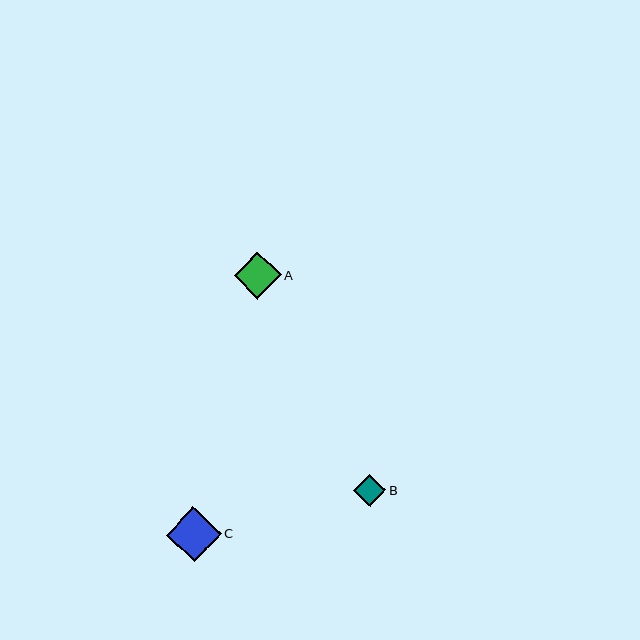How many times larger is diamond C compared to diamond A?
Diamond C is approximately 1.2 times the size of diamond A.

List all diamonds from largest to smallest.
From largest to smallest: C, A, B.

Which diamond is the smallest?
Diamond B is the smallest with a size of approximately 32 pixels.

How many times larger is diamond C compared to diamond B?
Diamond C is approximately 1.7 times the size of diamond B.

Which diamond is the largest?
Diamond C is the largest with a size of approximately 55 pixels.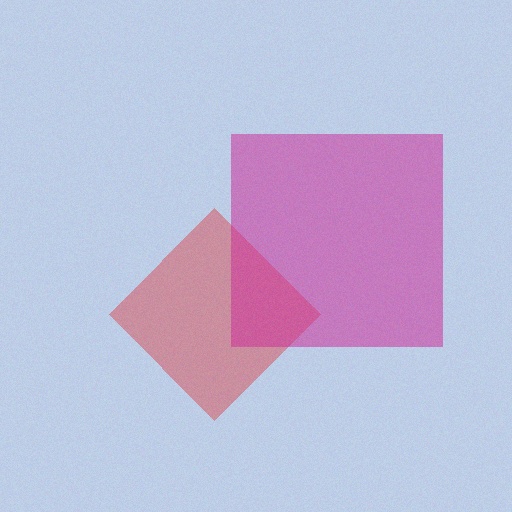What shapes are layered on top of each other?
The layered shapes are: a red diamond, a magenta square.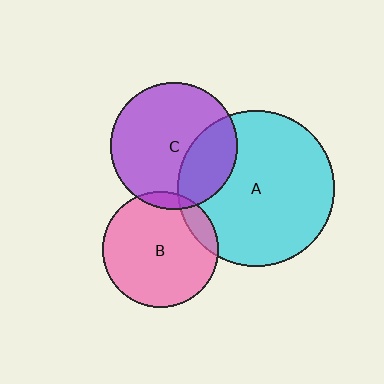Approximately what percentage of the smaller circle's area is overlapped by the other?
Approximately 10%.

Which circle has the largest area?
Circle A (cyan).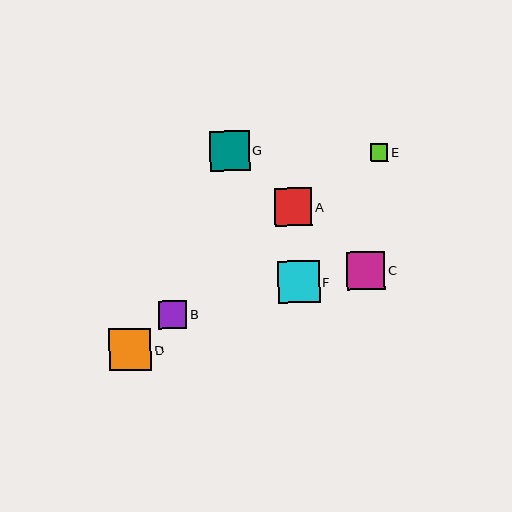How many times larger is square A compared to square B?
Square A is approximately 1.3 times the size of square B.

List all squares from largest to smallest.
From largest to smallest: D, F, G, C, A, B, E.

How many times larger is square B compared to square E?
Square B is approximately 1.6 times the size of square E.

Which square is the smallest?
Square E is the smallest with a size of approximately 18 pixels.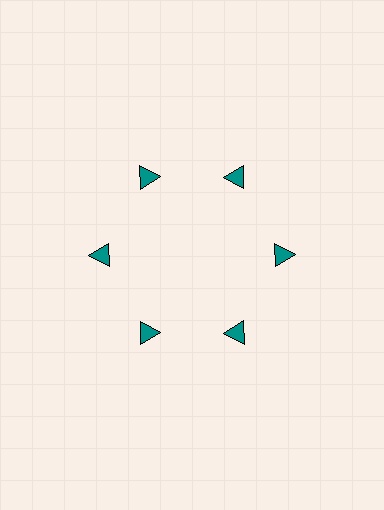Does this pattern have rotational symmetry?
Yes, this pattern has 6-fold rotational symmetry. It looks the same after rotating 60 degrees around the center.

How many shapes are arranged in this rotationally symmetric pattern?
There are 6 shapes, arranged in 6 groups of 1.